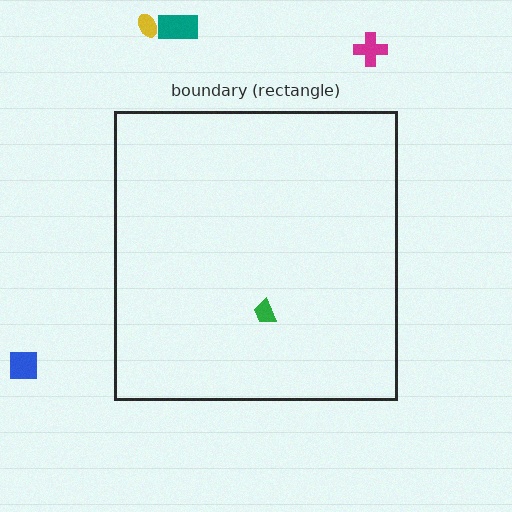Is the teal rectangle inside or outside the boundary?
Outside.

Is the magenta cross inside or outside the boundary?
Outside.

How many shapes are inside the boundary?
1 inside, 4 outside.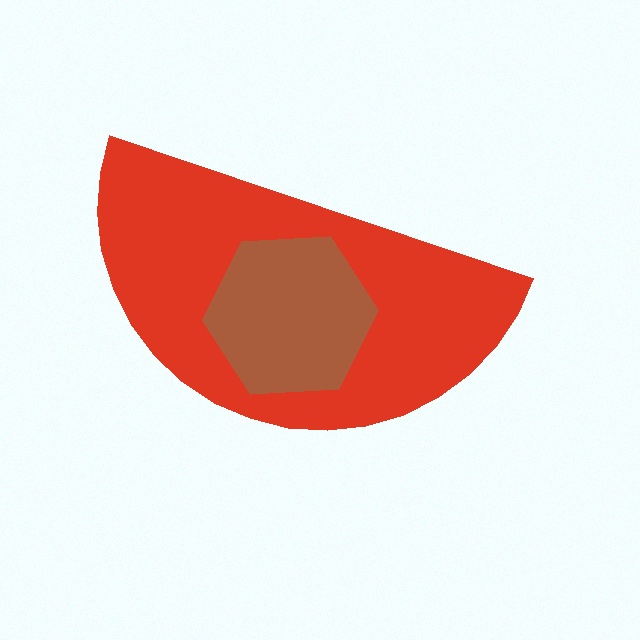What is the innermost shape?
The brown hexagon.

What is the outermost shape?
The red semicircle.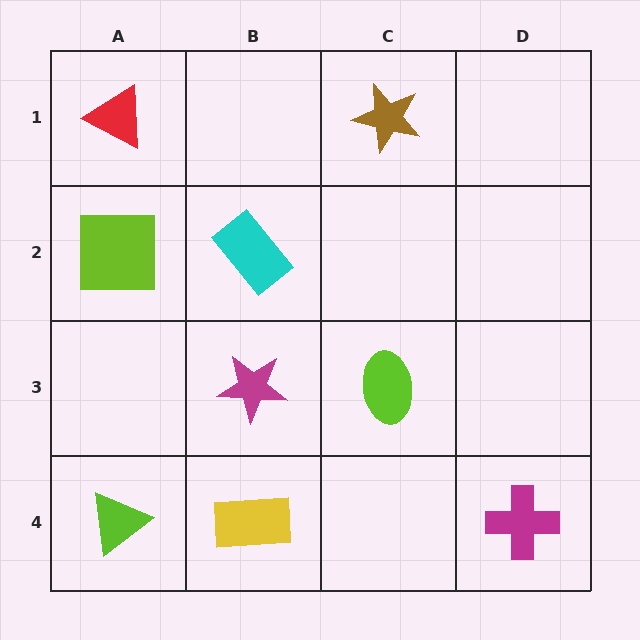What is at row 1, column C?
A brown star.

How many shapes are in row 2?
2 shapes.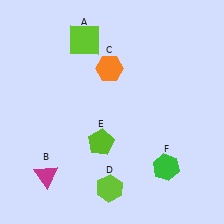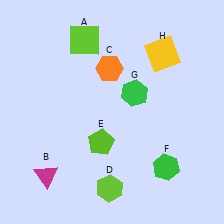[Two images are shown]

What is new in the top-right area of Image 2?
A green hexagon (G) was added in the top-right area of Image 2.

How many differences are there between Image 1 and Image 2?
There are 2 differences between the two images.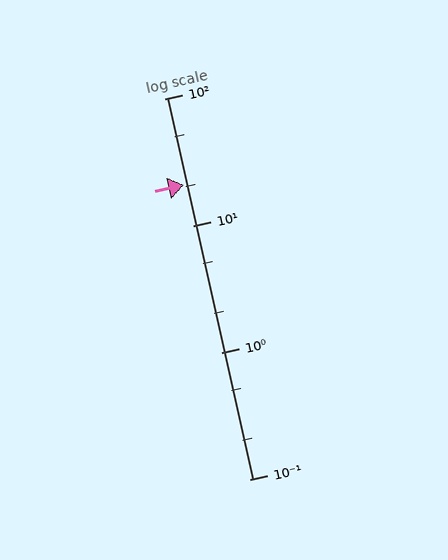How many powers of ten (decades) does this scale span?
The scale spans 3 decades, from 0.1 to 100.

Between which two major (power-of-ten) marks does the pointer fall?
The pointer is between 10 and 100.